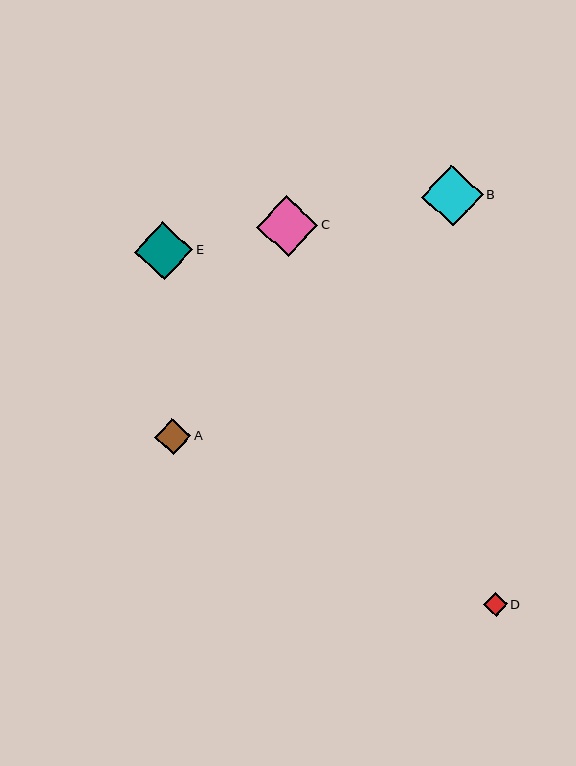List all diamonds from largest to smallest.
From largest to smallest: B, C, E, A, D.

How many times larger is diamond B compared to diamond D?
Diamond B is approximately 2.5 times the size of diamond D.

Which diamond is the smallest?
Diamond D is the smallest with a size of approximately 24 pixels.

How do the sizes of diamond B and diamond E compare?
Diamond B and diamond E are approximately the same size.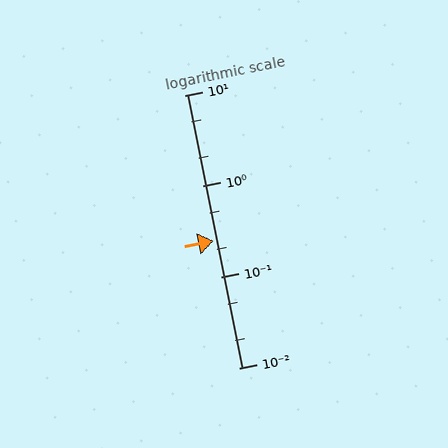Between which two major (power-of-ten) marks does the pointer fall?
The pointer is between 0.1 and 1.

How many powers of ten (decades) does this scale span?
The scale spans 3 decades, from 0.01 to 10.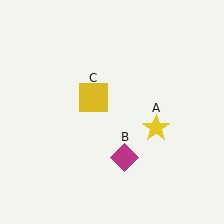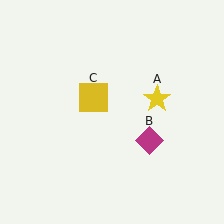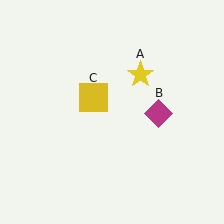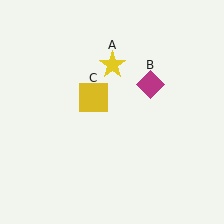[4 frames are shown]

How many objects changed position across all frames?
2 objects changed position: yellow star (object A), magenta diamond (object B).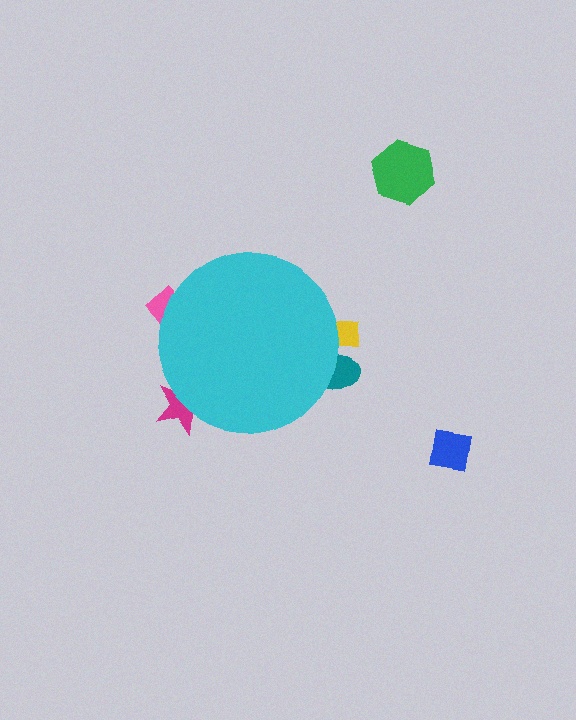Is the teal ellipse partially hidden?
Yes, the teal ellipse is partially hidden behind the cyan circle.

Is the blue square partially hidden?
No, the blue square is fully visible.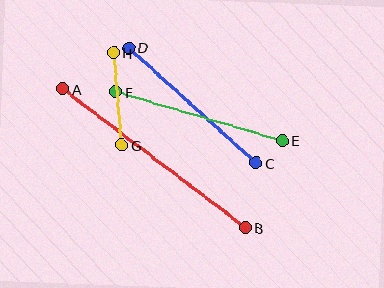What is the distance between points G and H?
The distance is approximately 93 pixels.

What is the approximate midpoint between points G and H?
The midpoint is at approximately (118, 99) pixels.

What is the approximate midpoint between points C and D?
The midpoint is at approximately (192, 106) pixels.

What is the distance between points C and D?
The distance is approximately 172 pixels.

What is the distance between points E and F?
The distance is approximately 174 pixels.